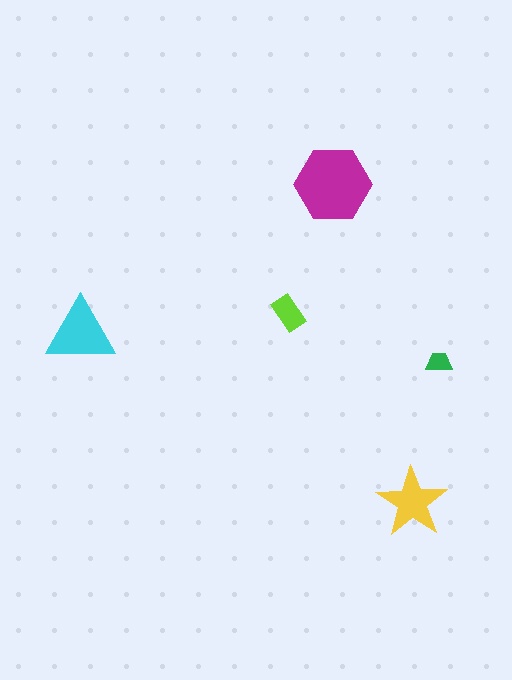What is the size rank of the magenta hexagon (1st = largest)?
1st.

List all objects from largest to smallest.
The magenta hexagon, the cyan triangle, the yellow star, the lime rectangle, the green trapezoid.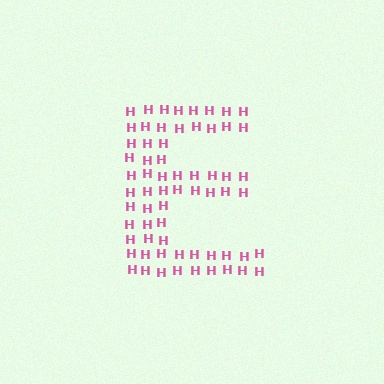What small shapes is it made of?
It is made of small letter H's.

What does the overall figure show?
The overall figure shows the letter E.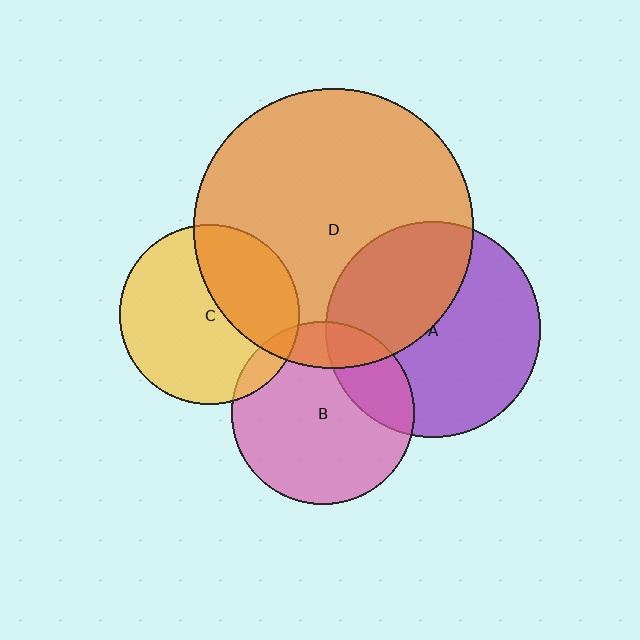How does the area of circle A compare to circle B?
Approximately 1.4 times.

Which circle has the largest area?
Circle D (orange).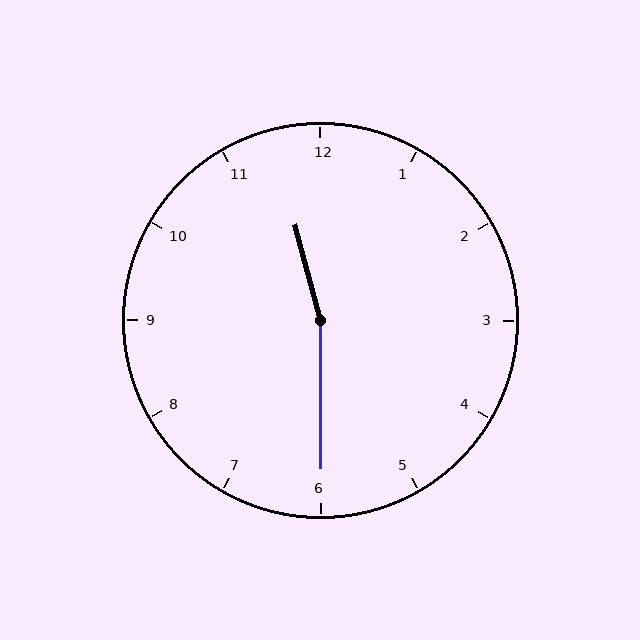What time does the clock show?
11:30.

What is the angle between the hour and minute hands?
Approximately 165 degrees.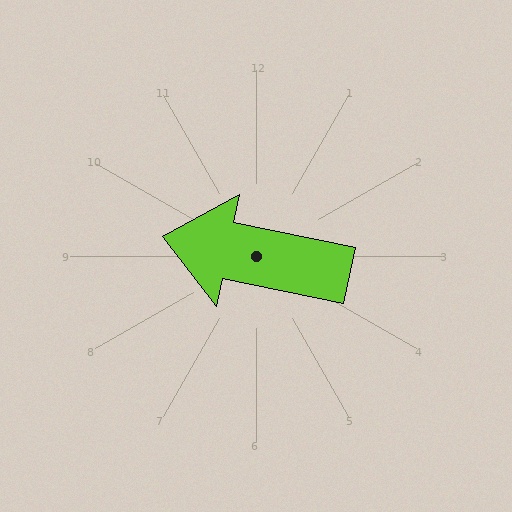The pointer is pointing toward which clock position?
Roughly 9 o'clock.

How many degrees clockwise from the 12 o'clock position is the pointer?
Approximately 282 degrees.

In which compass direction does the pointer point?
West.